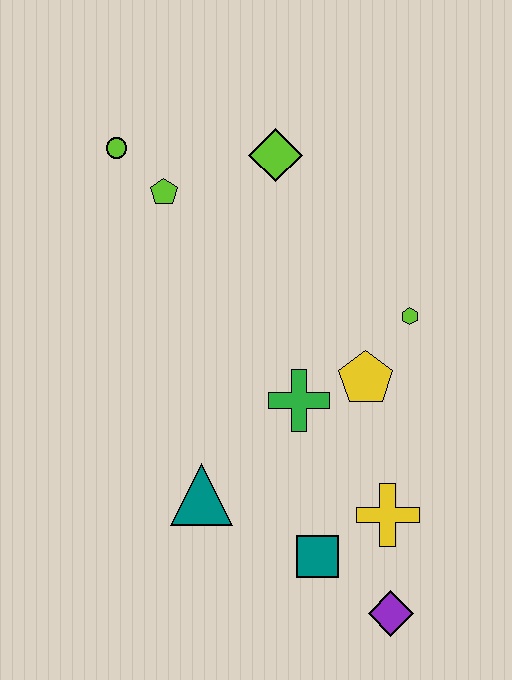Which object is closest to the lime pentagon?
The lime circle is closest to the lime pentagon.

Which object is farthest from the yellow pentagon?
The lime circle is farthest from the yellow pentagon.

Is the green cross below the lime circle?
Yes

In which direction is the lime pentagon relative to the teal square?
The lime pentagon is above the teal square.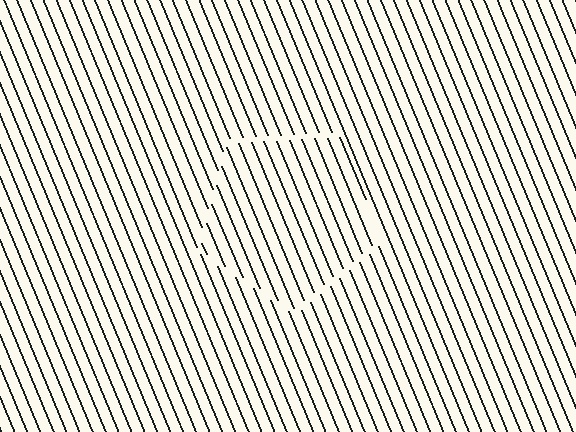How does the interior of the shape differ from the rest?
The interior of the shape contains the same grating, shifted by half a period — the contour is defined by the phase discontinuity where line-ends from the inner and outer gratings abut.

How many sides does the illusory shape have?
5 sides — the line-ends trace a pentagon.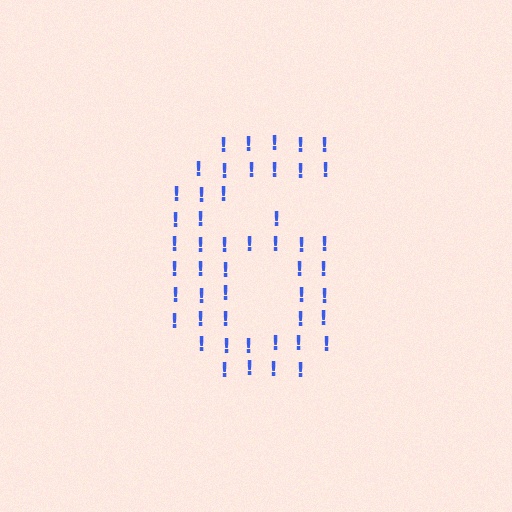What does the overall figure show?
The overall figure shows the digit 6.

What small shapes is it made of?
It is made of small exclamation marks.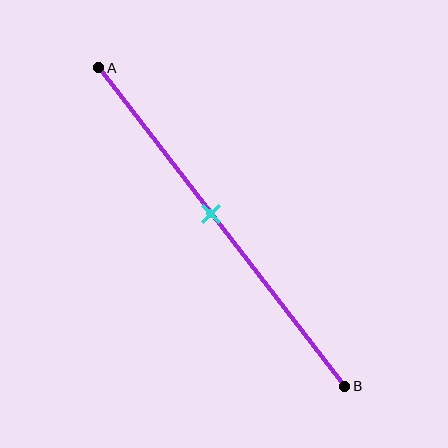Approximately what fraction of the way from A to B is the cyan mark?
The cyan mark is approximately 45% of the way from A to B.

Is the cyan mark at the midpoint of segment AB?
No, the mark is at about 45% from A, not at the 50% midpoint.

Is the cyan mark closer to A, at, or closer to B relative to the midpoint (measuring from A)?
The cyan mark is closer to point A than the midpoint of segment AB.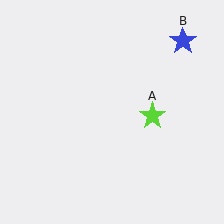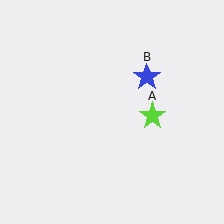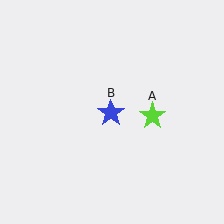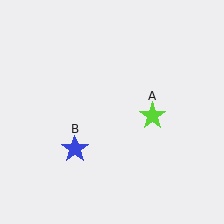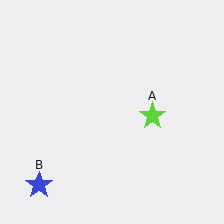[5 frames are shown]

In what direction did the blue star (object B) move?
The blue star (object B) moved down and to the left.